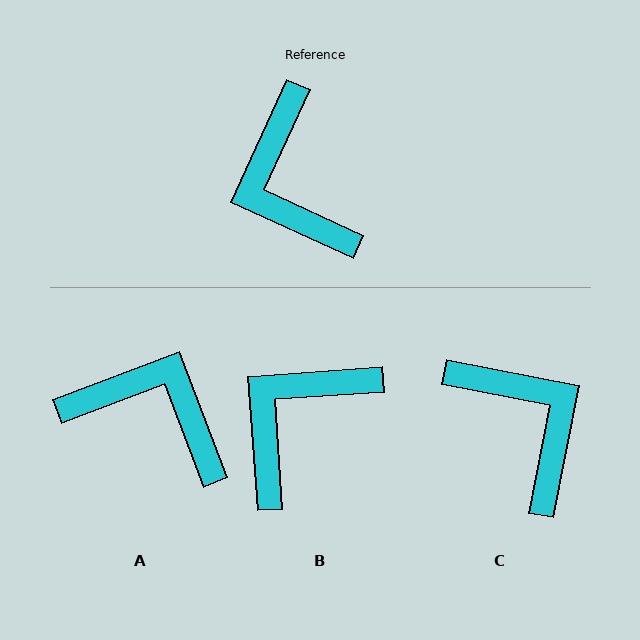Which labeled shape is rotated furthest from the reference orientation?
C, about 166 degrees away.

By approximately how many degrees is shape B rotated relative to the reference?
Approximately 61 degrees clockwise.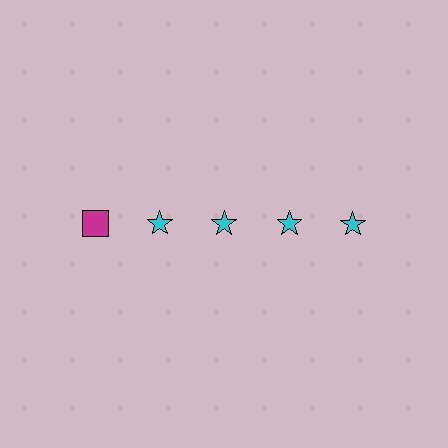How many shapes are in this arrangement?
There are 5 shapes arranged in a grid pattern.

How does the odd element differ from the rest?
It differs in both color (magenta instead of cyan) and shape (square instead of star).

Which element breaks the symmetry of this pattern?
The magenta square in the top row, leftmost column breaks the symmetry. All other shapes are cyan stars.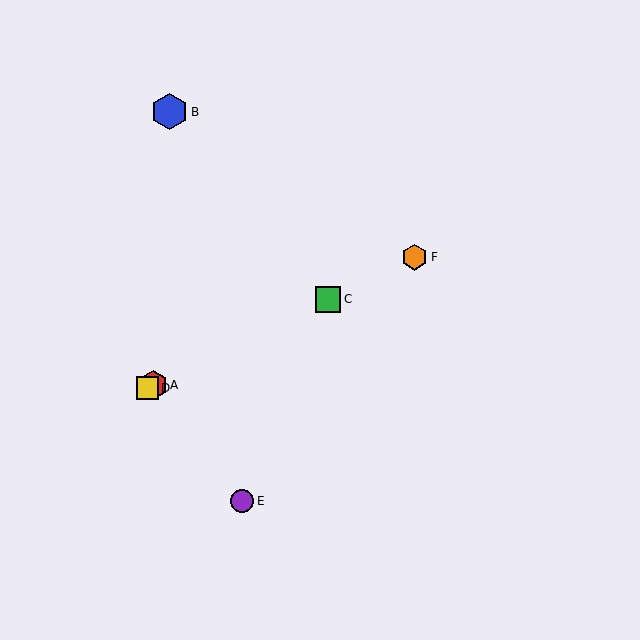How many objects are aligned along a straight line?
4 objects (A, C, D, F) are aligned along a straight line.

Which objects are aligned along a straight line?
Objects A, C, D, F are aligned along a straight line.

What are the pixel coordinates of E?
Object E is at (242, 501).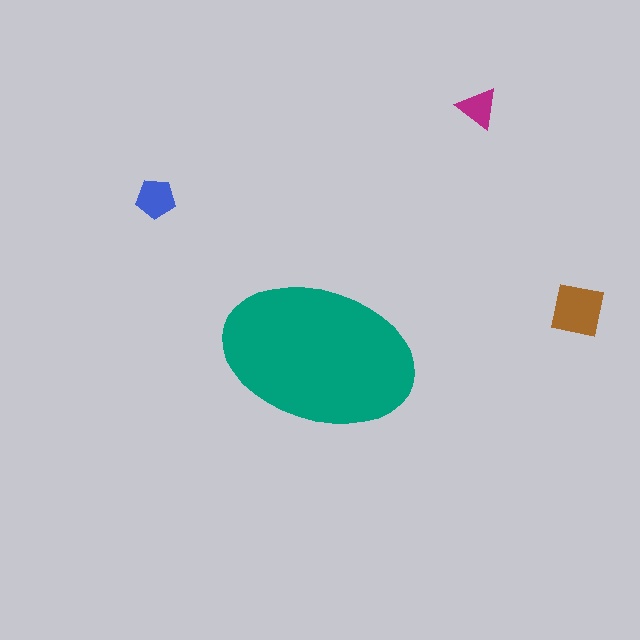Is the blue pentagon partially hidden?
No, the blue pentagon is fully visible.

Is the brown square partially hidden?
No, the brown square is fully visible.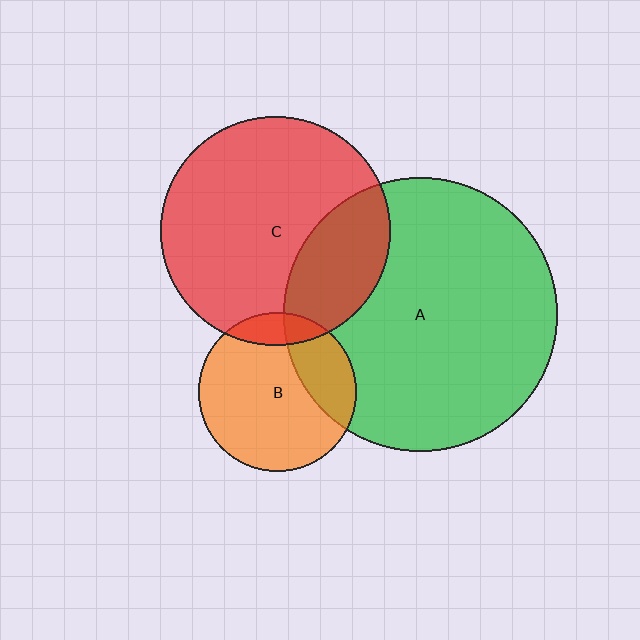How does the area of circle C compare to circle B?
Approximately 2.1 times.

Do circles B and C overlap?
Yes.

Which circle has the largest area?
Circle A (green).